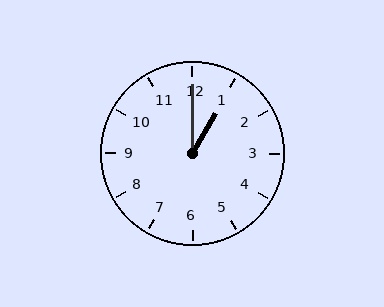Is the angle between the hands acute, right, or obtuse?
It is acute.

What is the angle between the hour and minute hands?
Approximately 30 degrees.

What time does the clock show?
1:00.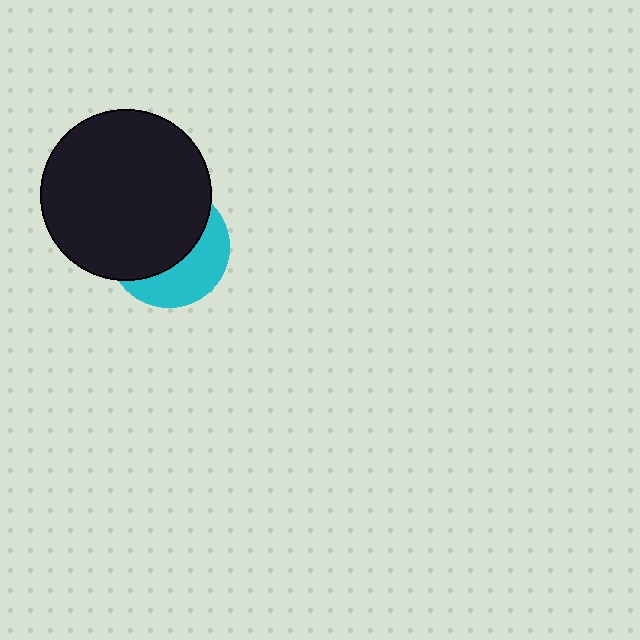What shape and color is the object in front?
The object in front is a black circle.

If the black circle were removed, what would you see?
You would see the complete cyan circle.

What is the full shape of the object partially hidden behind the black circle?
The partially hidden object is a cyan circle.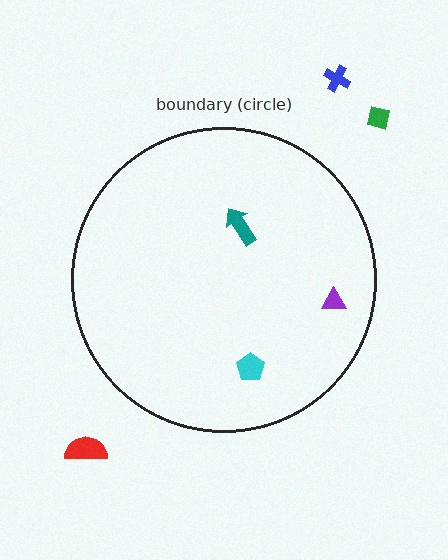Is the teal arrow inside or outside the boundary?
Inside.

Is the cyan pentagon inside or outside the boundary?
Inside.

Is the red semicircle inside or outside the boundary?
Outside.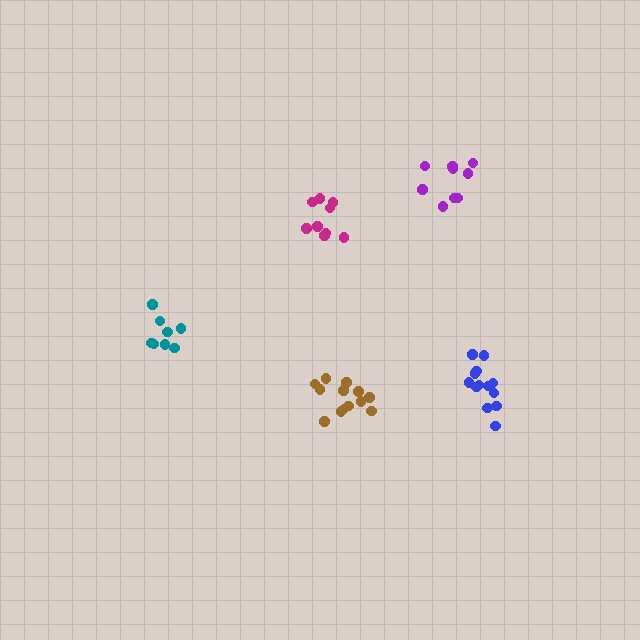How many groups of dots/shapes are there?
There are 5 groups.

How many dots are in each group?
Group 1: 8 dots, Group 2: 9 dots, Group 3: 9 dots, Group 4: 13 dots, Group 5: 13 dots (52 total).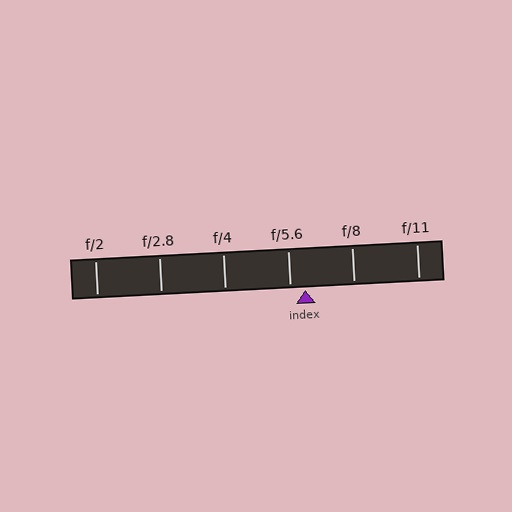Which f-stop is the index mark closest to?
The index mark is closest to f/5.6.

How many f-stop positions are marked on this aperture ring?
There are 6 f-stop positions marked.